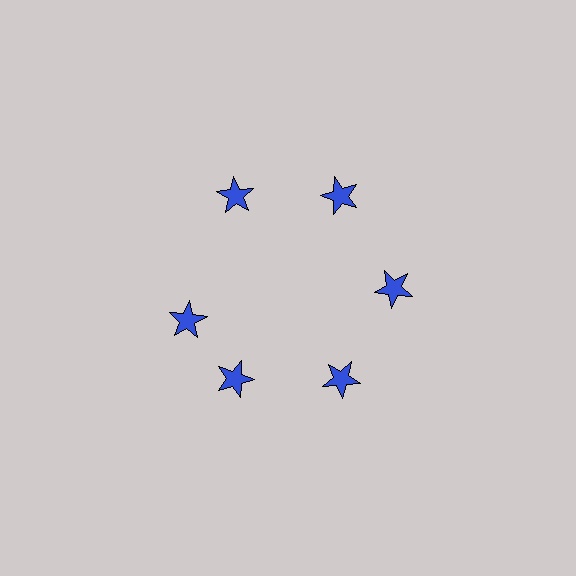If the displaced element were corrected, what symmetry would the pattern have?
It would have 6-fold rotational symmetry — the pattern would map onto itself every 60 degrees.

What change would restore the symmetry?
The symmetry would be restored by rotating it back into even spacing with its neighbors so that all 6 stars sit at equal angles and equal distance from the center.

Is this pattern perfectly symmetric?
No. The 6 blue stars are arranged in a ring, but one element near the 9 o'clock position is rotated out of alignment along the ring, breaking the 6-fold rotational symmetry.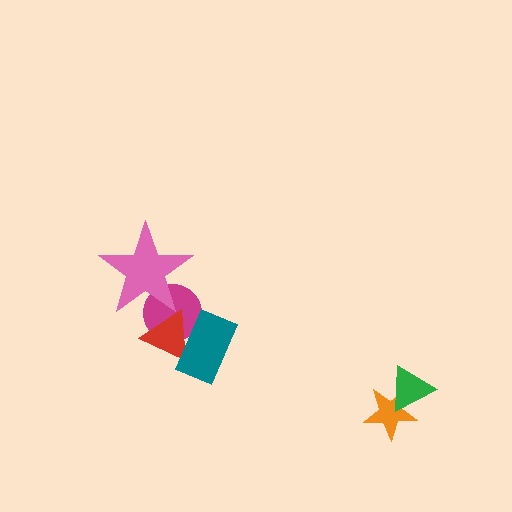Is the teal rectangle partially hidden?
No, no other shape covers it.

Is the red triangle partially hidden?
Yes, it is partially covered by another shape.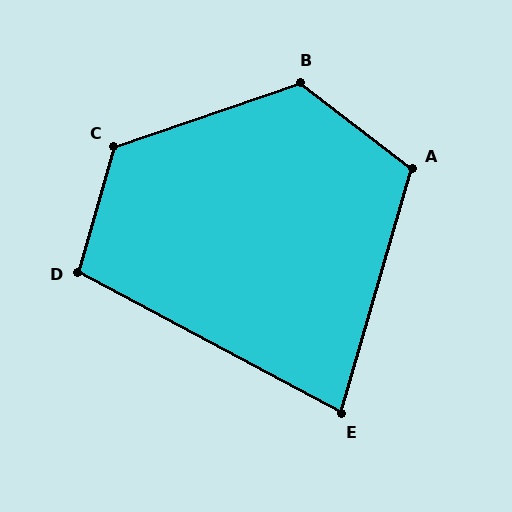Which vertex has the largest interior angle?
C, at approximately 125 degrees.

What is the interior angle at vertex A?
Approximately 111 degrees (obtuse).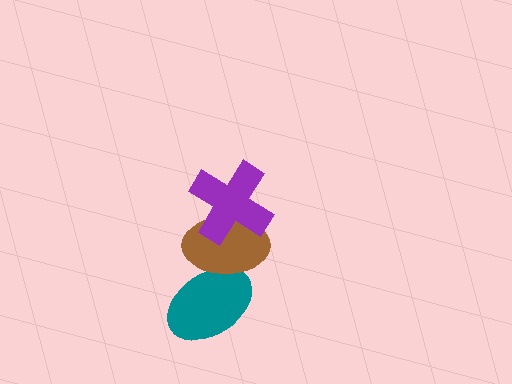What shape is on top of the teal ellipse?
The brown ellipse is on top of the teal ellipse.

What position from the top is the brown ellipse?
The brown ellipse is 2nd from the top.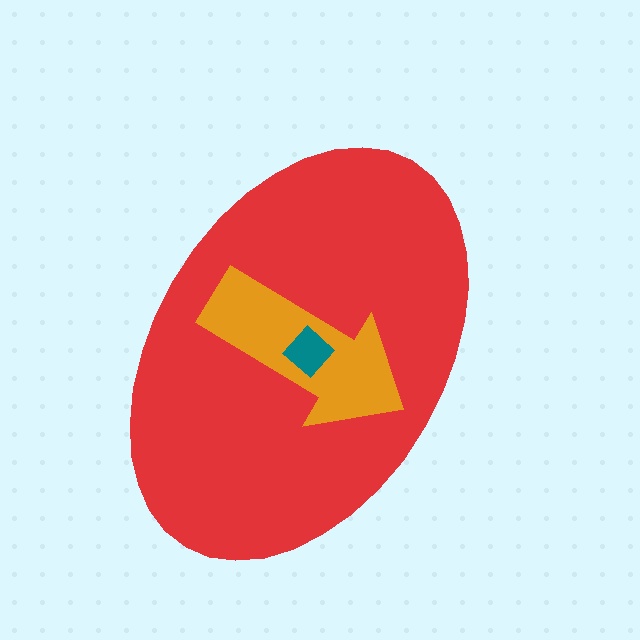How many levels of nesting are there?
3.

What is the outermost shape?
The red ellipse.